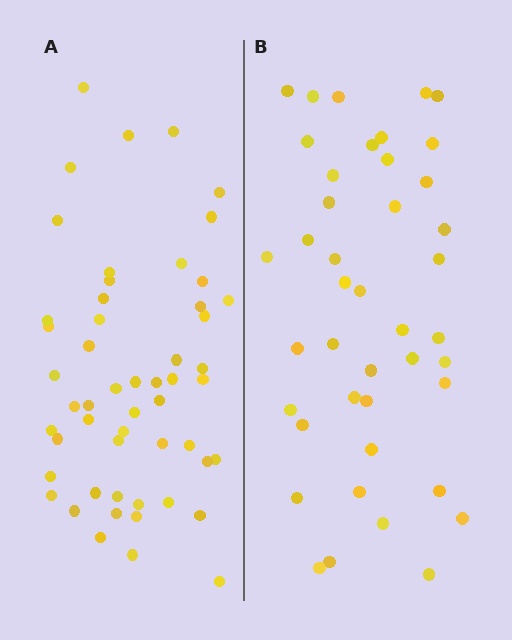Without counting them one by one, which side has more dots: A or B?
Region A (the left region) has more dots.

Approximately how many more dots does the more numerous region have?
Region A has roughly 12 or so more dots than region B.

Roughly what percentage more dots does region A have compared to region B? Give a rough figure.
About 25% more.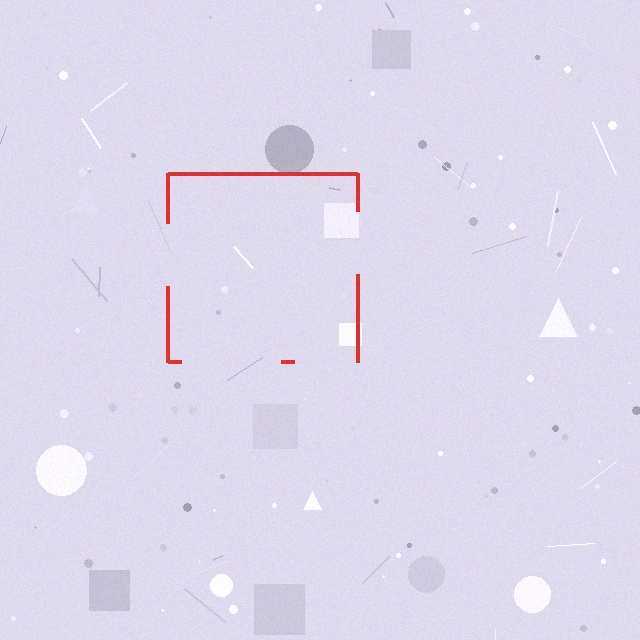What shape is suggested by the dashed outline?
The dashed outline suggests a square.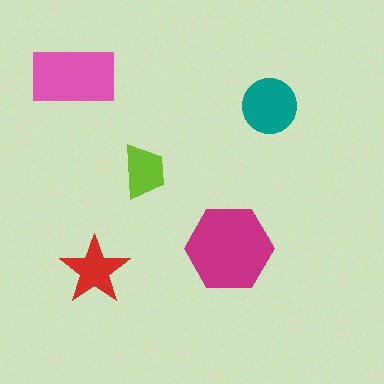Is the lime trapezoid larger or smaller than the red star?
Smaller.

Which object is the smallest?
The lime trapezoid.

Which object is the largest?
The magenta hexagon.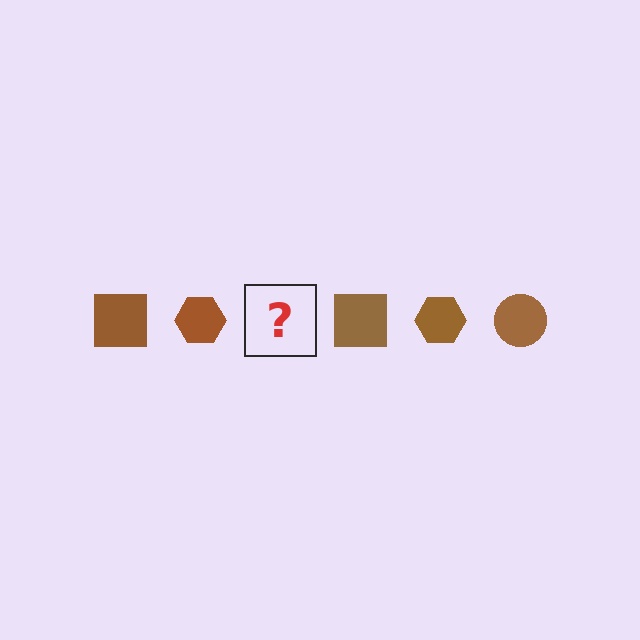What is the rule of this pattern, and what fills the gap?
The rule is that the pattern cycles through square, hexagon, circle shapes in brown. The gap should be filled with a brown circle.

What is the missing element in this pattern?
The missing element is a brown circle.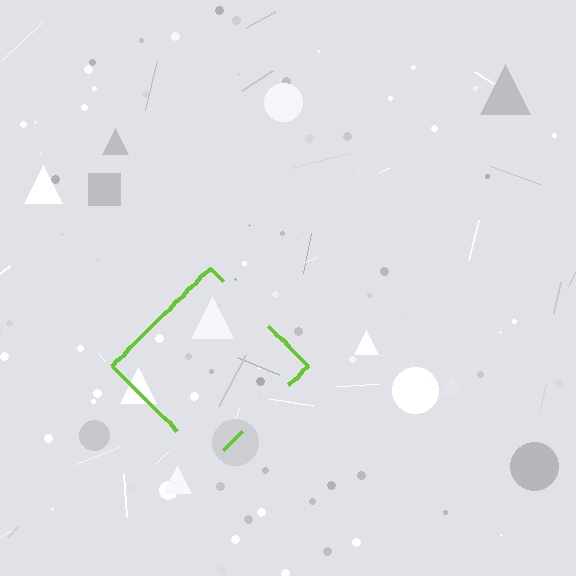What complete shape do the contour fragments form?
The contour fragments form a diamond.